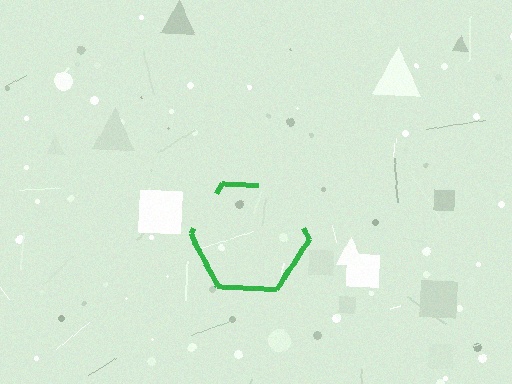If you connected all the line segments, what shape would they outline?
They would outline a hexagon.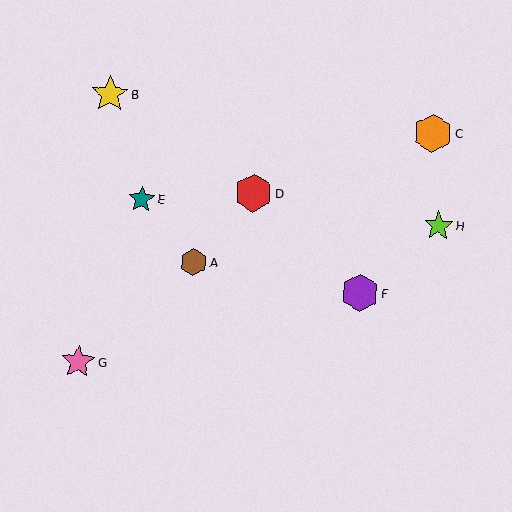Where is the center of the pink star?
The center of the pink star is at (78, 362).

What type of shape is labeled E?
Shape E is a teal star.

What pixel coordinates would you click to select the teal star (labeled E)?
Click at (142, 199) to select the teal star E.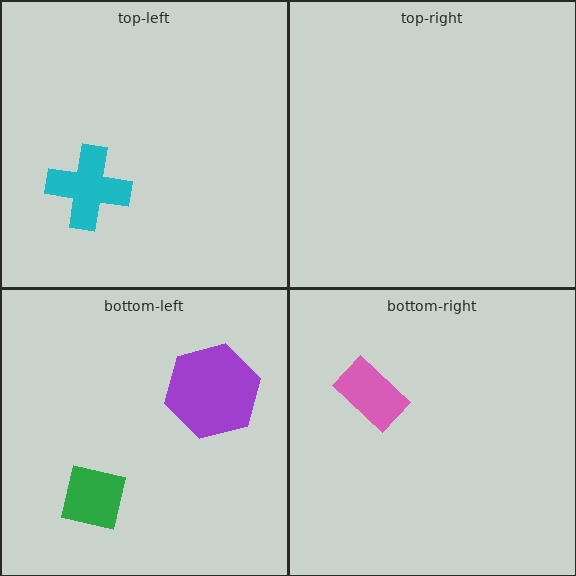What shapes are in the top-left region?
The cyan cross.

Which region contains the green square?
The bottom-left region.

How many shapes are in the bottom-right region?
1.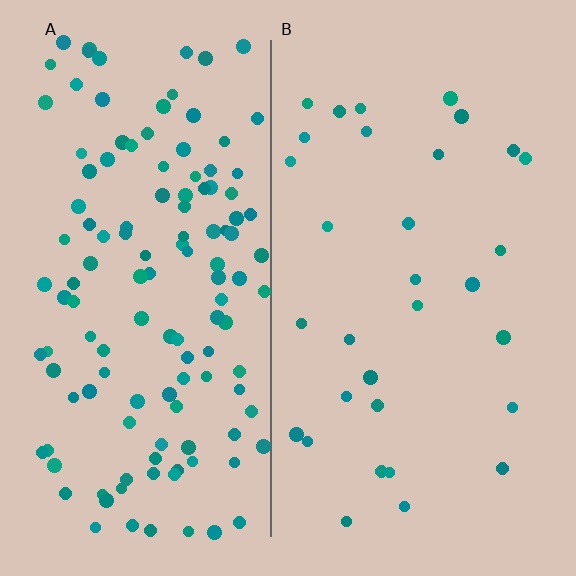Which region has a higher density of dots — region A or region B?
A (the left).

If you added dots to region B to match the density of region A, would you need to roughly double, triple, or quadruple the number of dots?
Approximately quadruple.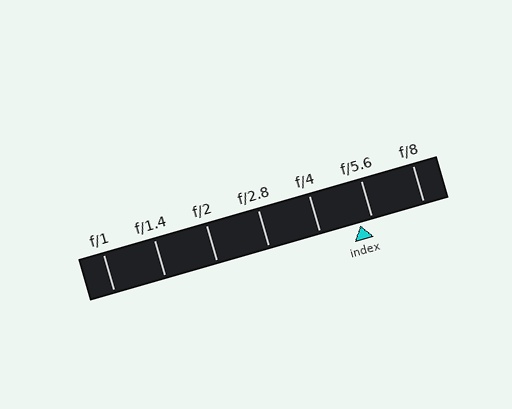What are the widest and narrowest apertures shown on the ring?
The widest aperture shown is f/1 and the narrowest is f/8.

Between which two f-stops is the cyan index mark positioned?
The index mark is between f/4 and f/5.6.